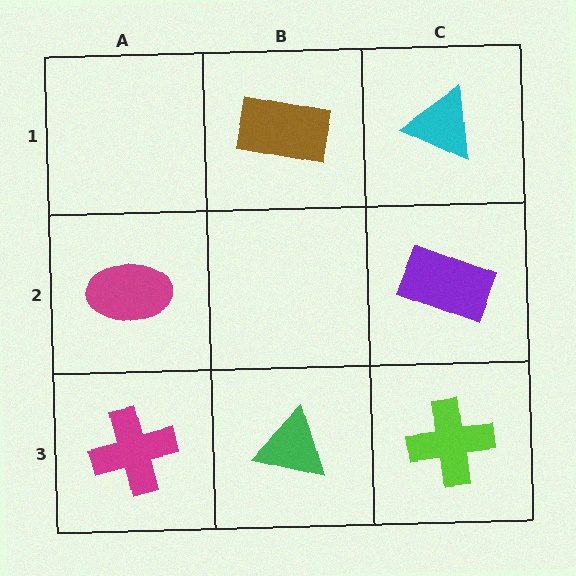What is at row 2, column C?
A purple rectangle.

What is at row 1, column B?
A brown rectangle.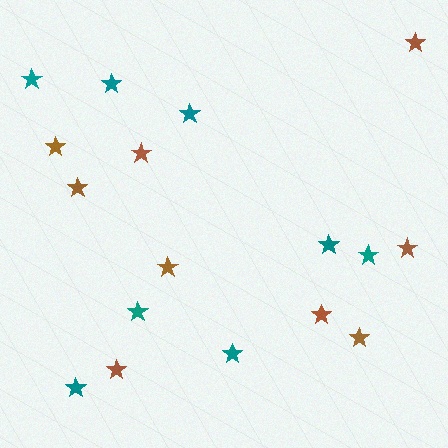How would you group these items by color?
There are 2 groups: one group of brown stars (9) and one group of teal stars (8).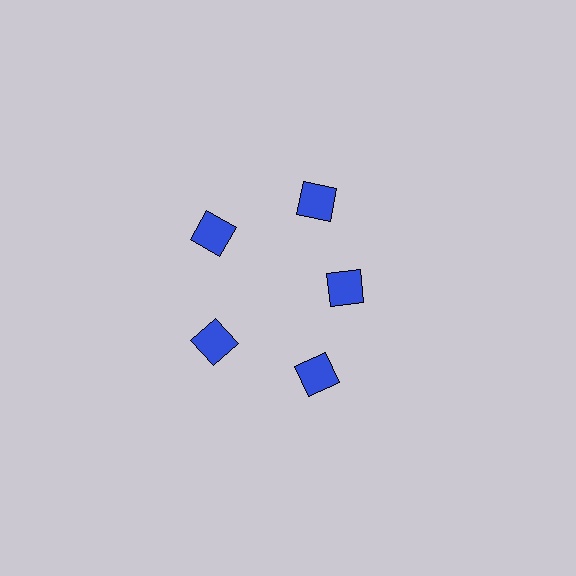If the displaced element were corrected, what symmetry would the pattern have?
It would have 5-fold rotational symmetry — the pattern would map onto itself every 72 degrees.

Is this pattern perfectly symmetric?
No. The 5 blue squares are arranged in a ring, but one element near the 3 o'clock position is pulled inward toward the center, breaking the 5-fold rotational symmetry.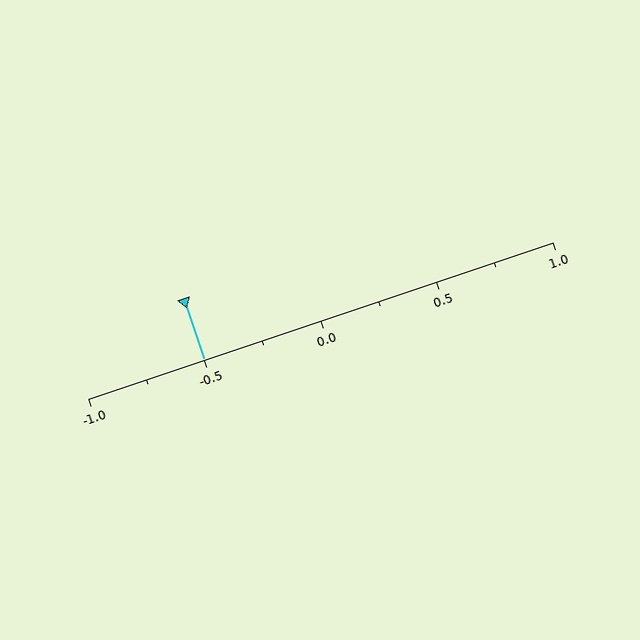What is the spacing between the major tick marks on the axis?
The major ticks are spaced 0.5 apart.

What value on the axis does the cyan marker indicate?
The marker indicates approximately -0.5.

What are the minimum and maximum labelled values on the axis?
The axis runs from -1.0 to 1.0.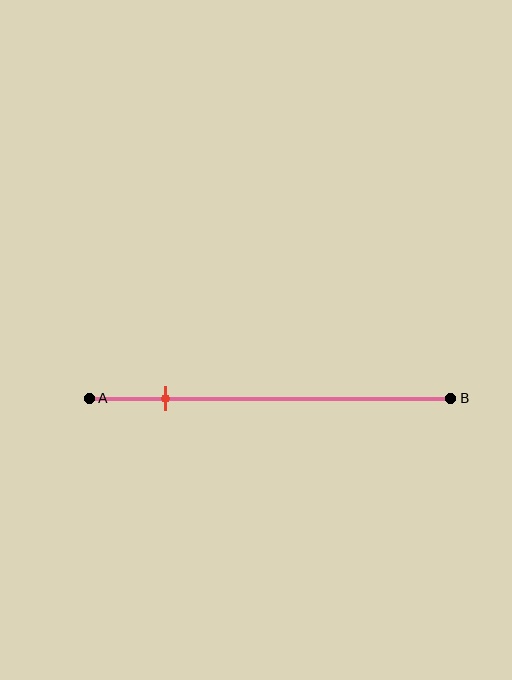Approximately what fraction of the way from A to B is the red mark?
The red mark is approximately 20% of the way from A to B.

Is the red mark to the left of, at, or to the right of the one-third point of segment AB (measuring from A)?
The red mark is to the left of the one-third point of segment AB.